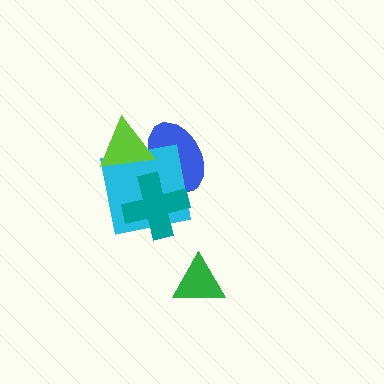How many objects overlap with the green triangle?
0 objects overlap with the green triangle.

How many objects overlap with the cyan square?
3 objects overlap with the cyan square.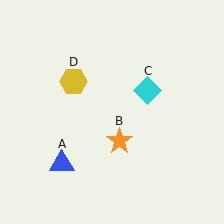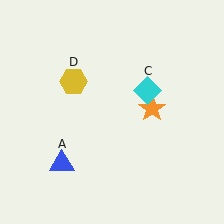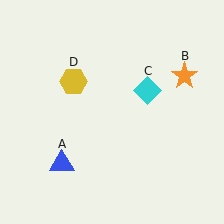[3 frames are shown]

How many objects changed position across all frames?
1 object changed position: orange star (object B).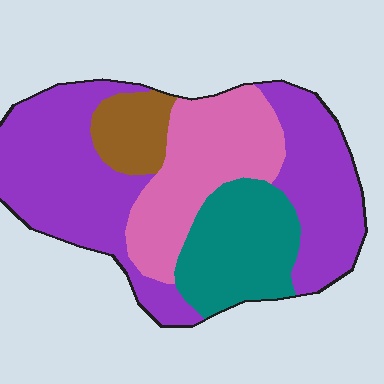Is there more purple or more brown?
Purple.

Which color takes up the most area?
Purple, at roughly 50%.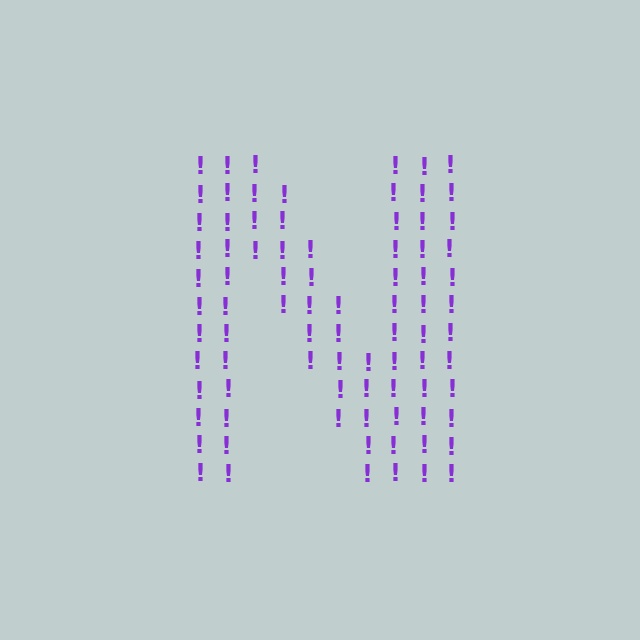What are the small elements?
The small elements are exclamation marks.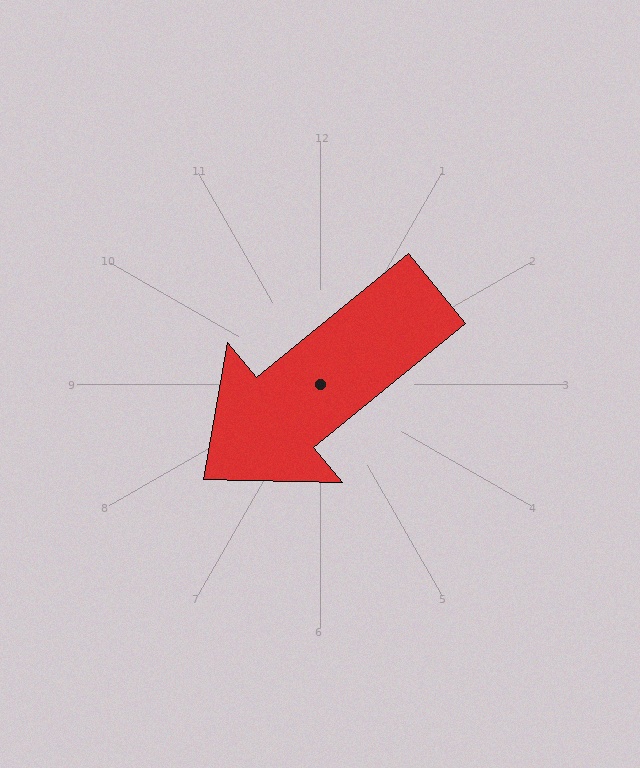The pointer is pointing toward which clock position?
Roughly 8 o'clock.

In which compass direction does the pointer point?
Southwest.